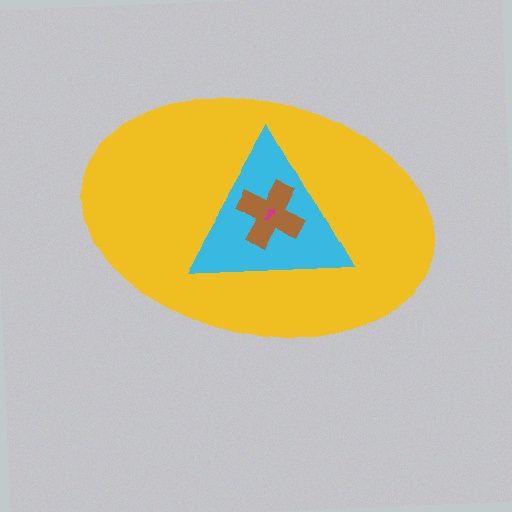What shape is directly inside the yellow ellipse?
The cyan triangle.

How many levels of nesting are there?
4.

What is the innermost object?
The magenta arrow.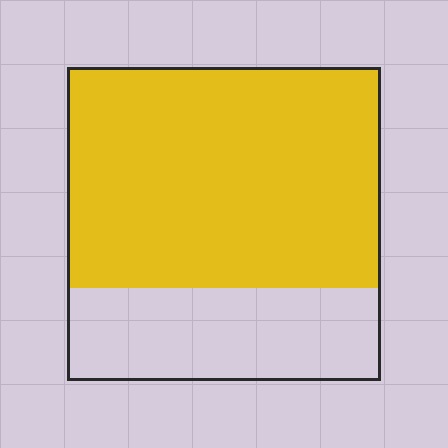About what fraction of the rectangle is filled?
About two thirds (2/3).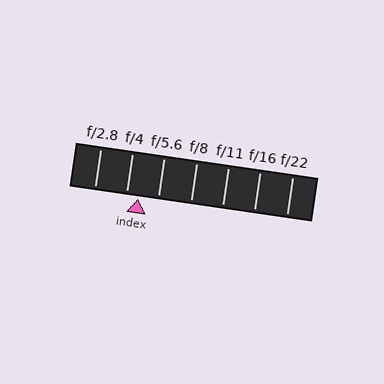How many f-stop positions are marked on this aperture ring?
There are 7 f-stop positions marked.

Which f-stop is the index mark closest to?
The index mark is closest to f/4.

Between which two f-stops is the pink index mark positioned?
The index mark is between f/4 and f/5.6.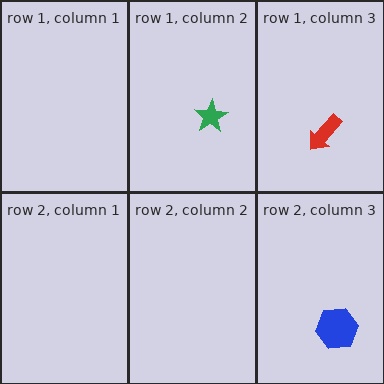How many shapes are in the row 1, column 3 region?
1.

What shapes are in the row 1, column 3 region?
The red arrow.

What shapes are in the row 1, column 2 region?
The green star.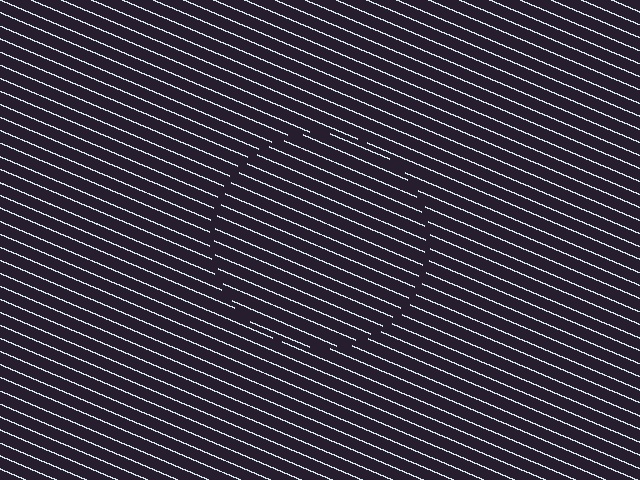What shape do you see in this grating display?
An illusory circle. The interior of the shape contains the same grating, shifted by half a period — the contour is defined by the phase discontinuity where line-ends from the inner and outer gratings abut.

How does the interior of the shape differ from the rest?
The interior of the shape contains the same grating, shifted by half a period — the contour is defined by the phase discontinuity where line-ends from the inner and outer gratings abut.